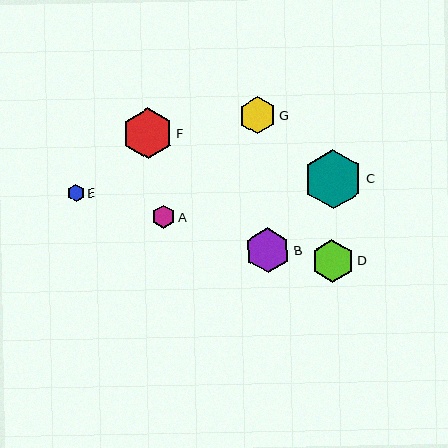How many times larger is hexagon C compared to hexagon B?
Hexagon C is approximately 1.3 times the size of hexagon B.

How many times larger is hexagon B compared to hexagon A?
Hexagon B is approximately 1.9 times the size of hexagon A.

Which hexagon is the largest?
Hexagon C is the largest with a size of approximately 59 pixels.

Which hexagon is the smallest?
Hexagon E is the smallest with a size of approximately 17 pixels.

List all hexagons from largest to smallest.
From largest to smallest: C, F, B, D, G, A, E.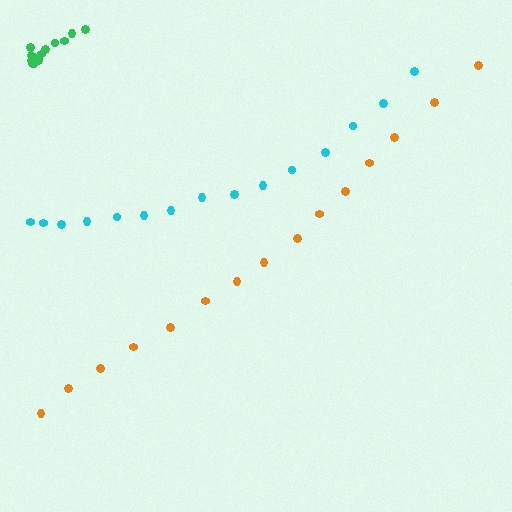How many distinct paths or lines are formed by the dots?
There are 3 distinct paths.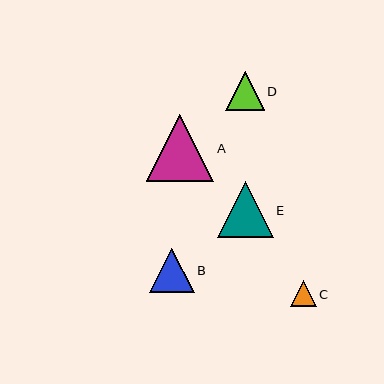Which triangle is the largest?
Triangle A is the largest with a size of approximately 67 pixels.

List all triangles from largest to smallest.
From largest to smallest: A, E, B, D, C.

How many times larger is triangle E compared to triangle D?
Triangle E is approximately 1.5 times the size of triangle D.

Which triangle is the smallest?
Triangle C is the smallest with a size of approximately 26 pixels.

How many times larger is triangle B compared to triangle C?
Triangle B is approximately 1.7 times the size of triangle C.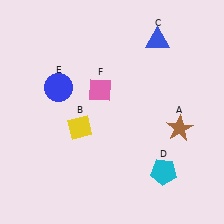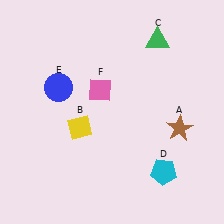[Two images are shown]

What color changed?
The triangle (C) changed from blue in Image 1 to green in Image 2.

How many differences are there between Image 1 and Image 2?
There is 1 difference between the two images.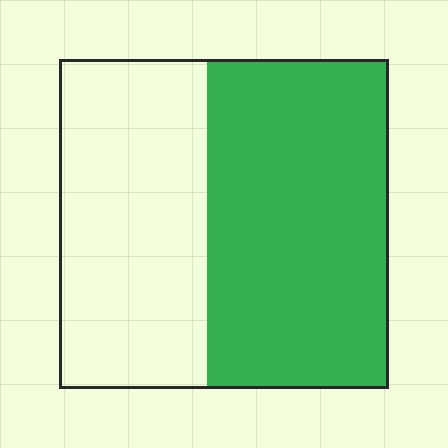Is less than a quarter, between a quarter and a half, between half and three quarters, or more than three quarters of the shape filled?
Between half and three quarters.